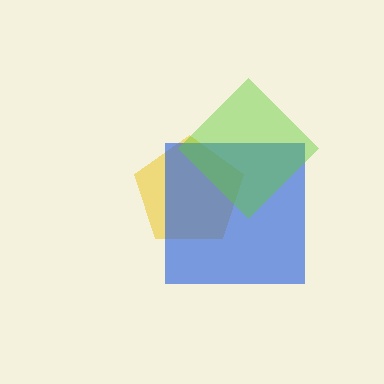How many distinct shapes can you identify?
There are 3 distinct shapes: a yellow pentagon, a blue square, a lime diamond.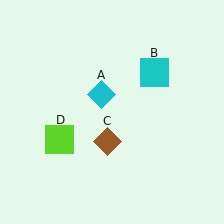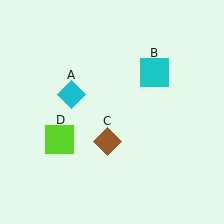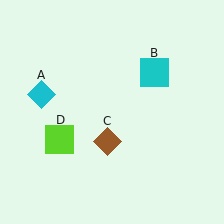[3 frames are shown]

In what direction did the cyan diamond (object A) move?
The cyan diamond (object A) moved left.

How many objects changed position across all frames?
1 object changed position: cyan diamond (object A).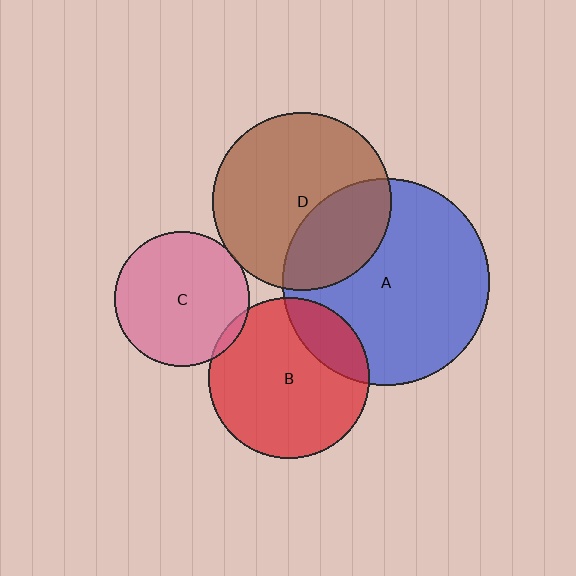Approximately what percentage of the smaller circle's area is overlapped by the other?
Approximately 20%.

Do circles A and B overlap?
Yes.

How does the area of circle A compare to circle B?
Approximately 1.6 times.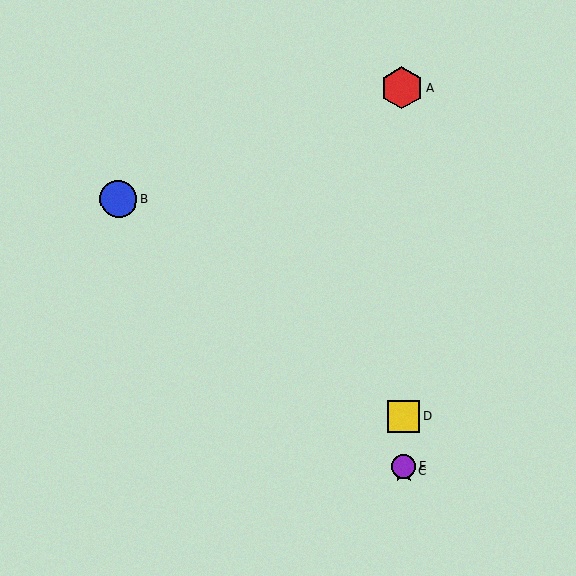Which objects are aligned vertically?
Objects A, C, D, E are aligned vertically.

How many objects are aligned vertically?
4 objects (A, C, D, E) are aligned vertically.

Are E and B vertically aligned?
No, E is at x≈404 and B is at x≈119.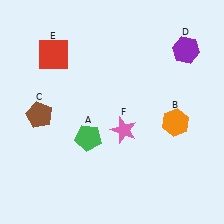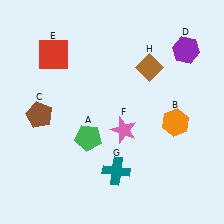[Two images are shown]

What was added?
A teal cross (G), a brown diamond (H) were added in Image 2.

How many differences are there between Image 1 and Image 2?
There are 2 differences between the two images.